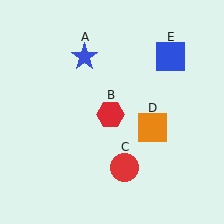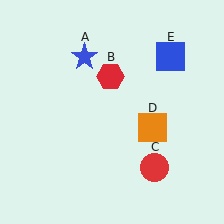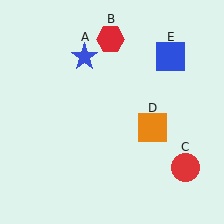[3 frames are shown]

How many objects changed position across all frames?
2 objects changed position: red hexagon (object B), red circle (object C).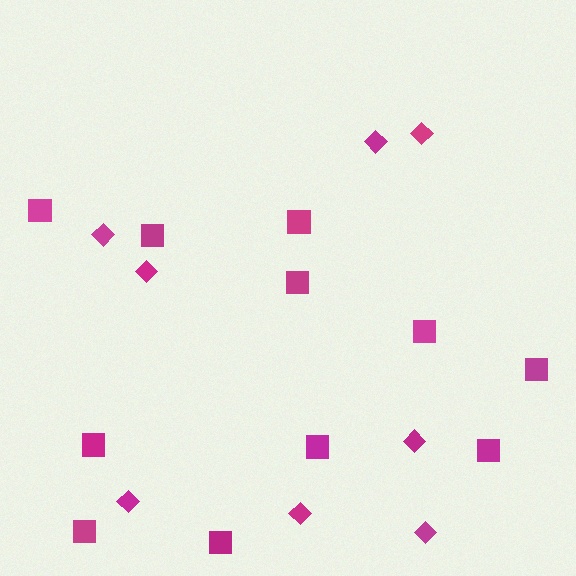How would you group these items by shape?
There are 2 groups: one group of diamonds (8) and one group of squares (11).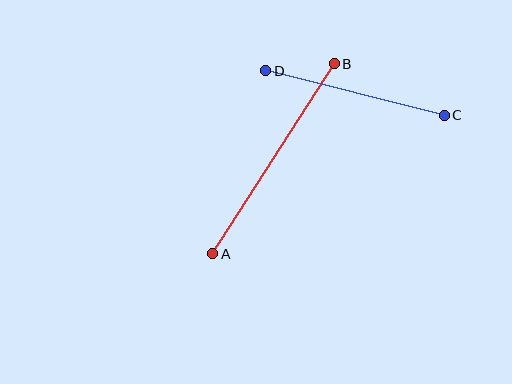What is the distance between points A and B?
The distance is approximately 226 pixels.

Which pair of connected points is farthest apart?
Points A and B are farthest apart.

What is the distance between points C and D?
The distance is approximately 184 pixels.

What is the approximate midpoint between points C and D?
The midpoint is at approximately (355, 93) pixels.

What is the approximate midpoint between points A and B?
The midpoint is at approximately (274, 159) pixels.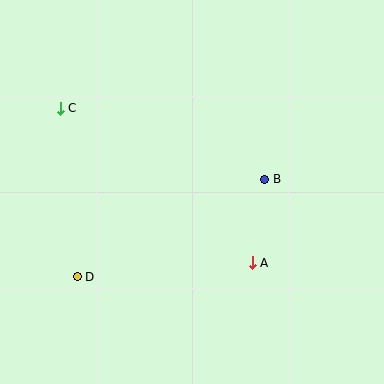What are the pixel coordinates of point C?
Point C is at (60, 108).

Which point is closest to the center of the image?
Point B at (265, 179) is closest to the center.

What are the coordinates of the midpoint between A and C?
The midpoint between A and C is at (156, 186).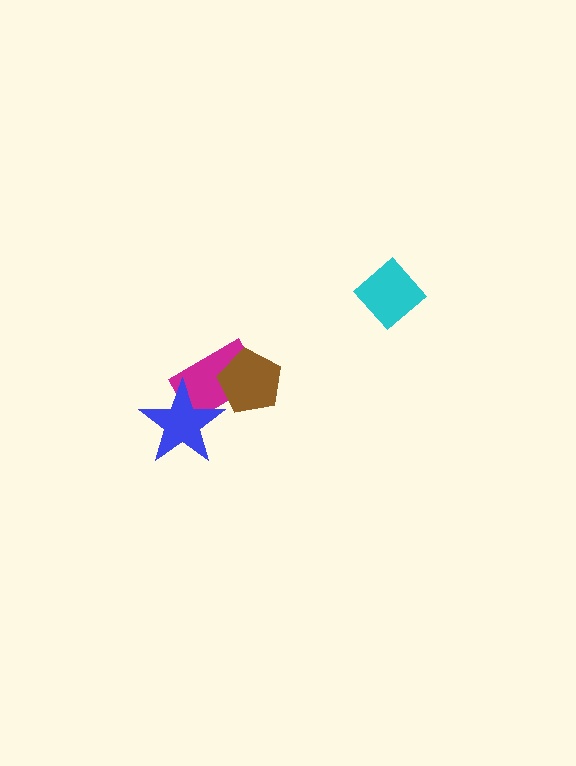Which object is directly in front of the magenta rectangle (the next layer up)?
The brown pentagon is directly in front of the magenta rectangle.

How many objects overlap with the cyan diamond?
0 objects overlap with the cyan diamond.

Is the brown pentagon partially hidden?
No, no other shape covers it.